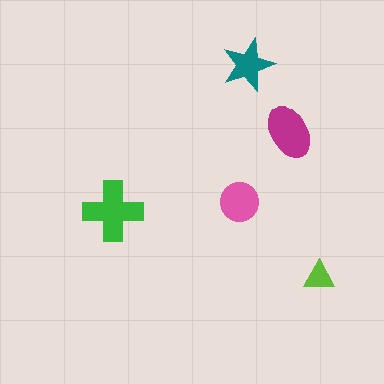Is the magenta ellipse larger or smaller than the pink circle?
Larger.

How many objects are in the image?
There are 5 objects in the image.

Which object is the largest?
The green cross.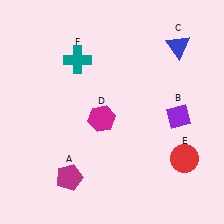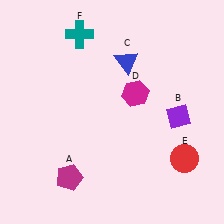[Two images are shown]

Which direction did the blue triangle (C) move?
The blue triangle (C) moved left.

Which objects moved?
The objects that moved are: the blue triangle (C), the magenta hexagon (D), the teal cross (F).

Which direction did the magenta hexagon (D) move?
The magenta hexagon (D) moved right.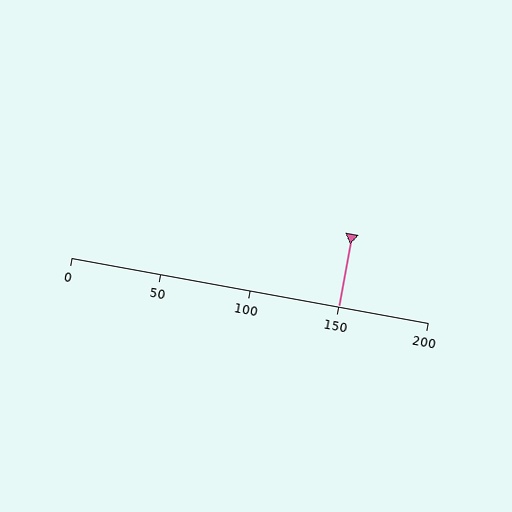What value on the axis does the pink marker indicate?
The marker indicates approximately 150.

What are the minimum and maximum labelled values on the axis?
The axis runs from 0 to 200.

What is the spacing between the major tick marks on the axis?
The major ticks are spaced 50 apart.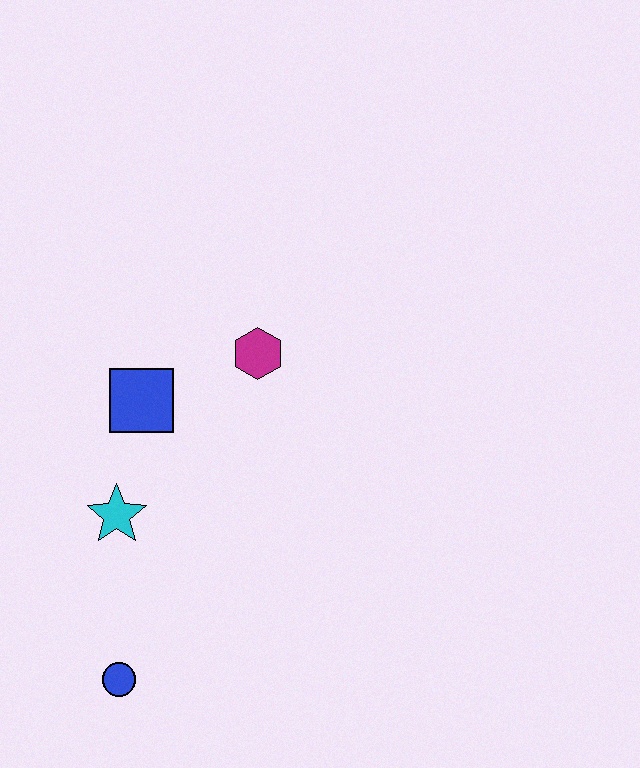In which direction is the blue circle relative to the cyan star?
The blue circle is below the cyan star.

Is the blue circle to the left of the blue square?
Yes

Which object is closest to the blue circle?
The cyan star is closest to the blue circle.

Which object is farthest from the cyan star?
The magenta hexagon is farthest from the cyan star.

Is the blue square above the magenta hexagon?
No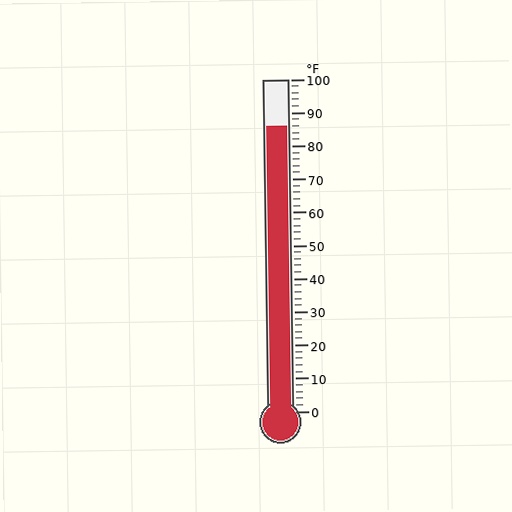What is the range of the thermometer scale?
The thermometer scale ranges from 0°F to 100°F.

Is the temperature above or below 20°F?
The temperature is above 20°F.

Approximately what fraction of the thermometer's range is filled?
The thermometer is filled to approximately 85% of its range.